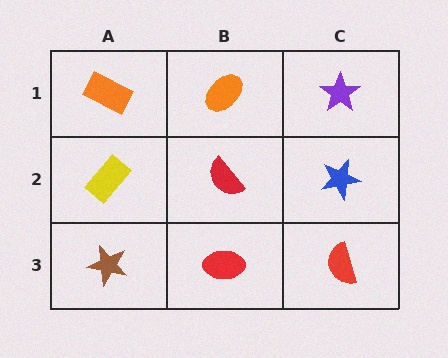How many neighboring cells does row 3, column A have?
2.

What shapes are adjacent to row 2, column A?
An orange rectangle (row 1, column A), a brown star (row 3, column A), a red semicircle (row 2, column B).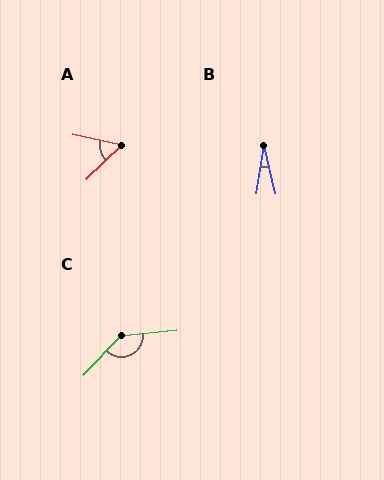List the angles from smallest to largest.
B (22°), A (56°), C (139°).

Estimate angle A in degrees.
Approximately 56 degrees.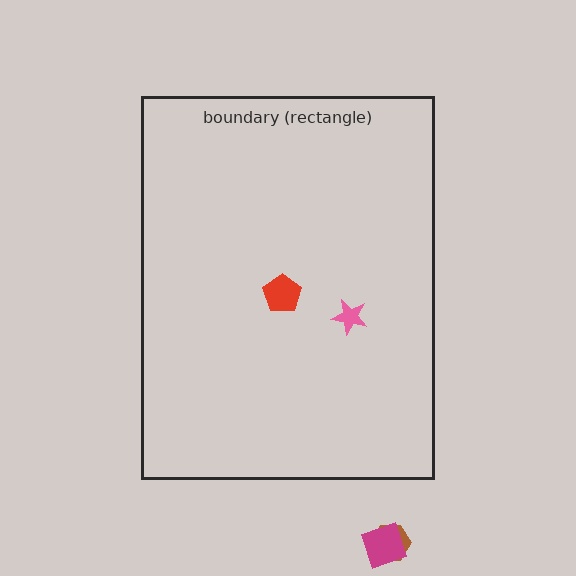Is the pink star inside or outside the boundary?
Inside.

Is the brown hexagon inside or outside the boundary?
Outside.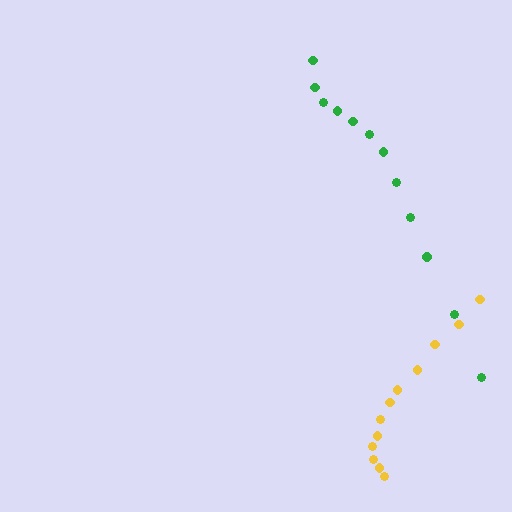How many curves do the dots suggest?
There are 2 distinct paths.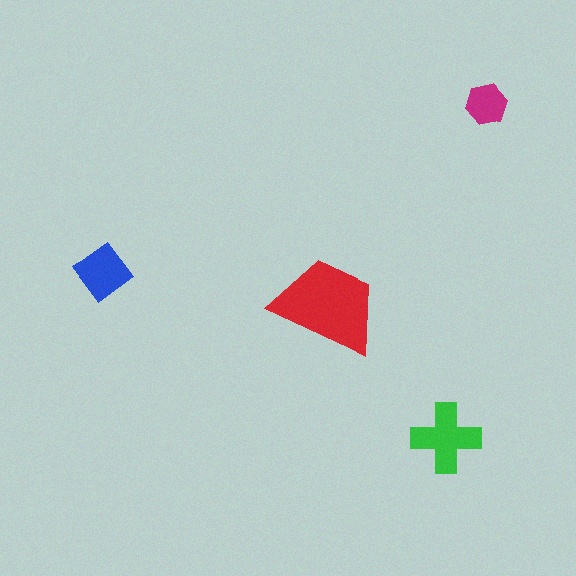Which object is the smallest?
The magenta hexagon.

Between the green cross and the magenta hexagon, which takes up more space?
The green cross.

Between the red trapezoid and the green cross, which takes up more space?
The red trapezoid.